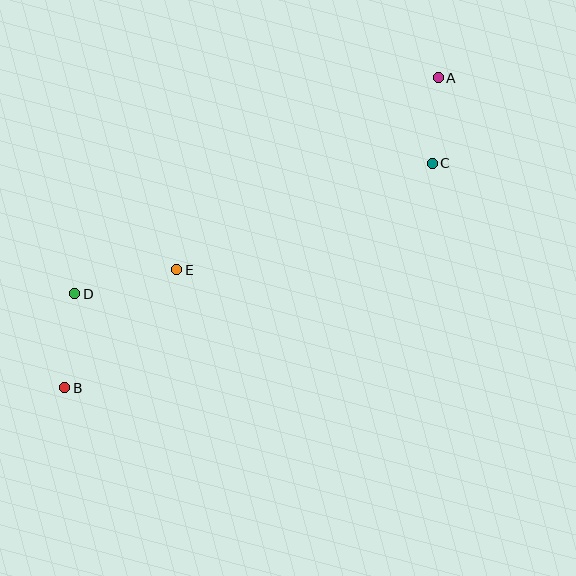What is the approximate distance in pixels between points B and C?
The distance between B and C is approximately 431 pixels.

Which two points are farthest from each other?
Points A and B are farthest from each other.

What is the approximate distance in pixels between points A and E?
The distance between A and E is approximately 325 pixels.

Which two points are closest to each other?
Points A and C are closest to each other.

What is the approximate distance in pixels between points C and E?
The distance between C and E is approximately 277 pixels.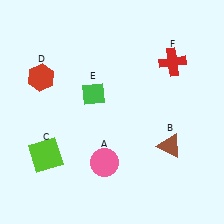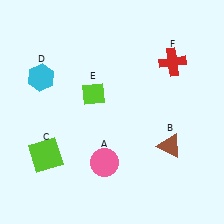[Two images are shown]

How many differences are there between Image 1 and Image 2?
There are 2 differences between the two images.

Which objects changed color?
D changed from red to cyan. E changed from green to lime.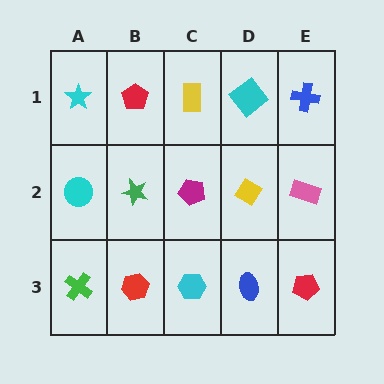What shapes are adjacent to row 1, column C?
A magenta pentagon (row 2, column C), a red pentagon (row 1, column B), a cyan diamond (row 1, column D).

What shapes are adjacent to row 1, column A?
A cyan circle (row 2, column A), a red pentagon (row 1, column B).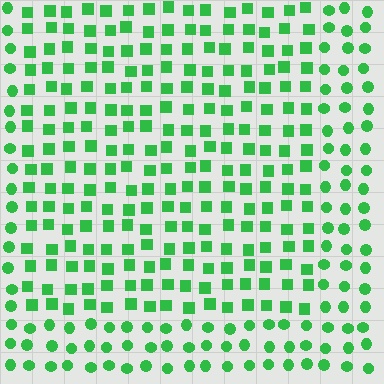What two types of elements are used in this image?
The image uses squares inside the rectangle region and circles outside it.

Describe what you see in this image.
The image is filled with small green elements arranged in a uniform grid. A rectangle-shaped region contains squares, while the surrounding area contains circles. The boundary is defined purely by the change in element shape.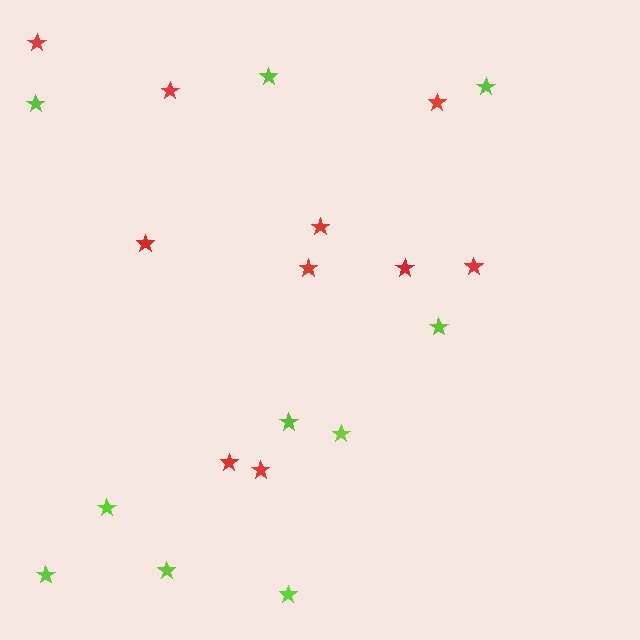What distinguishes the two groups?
There are 2 groups: one group of red stars (10) and one group of lime stars (10).